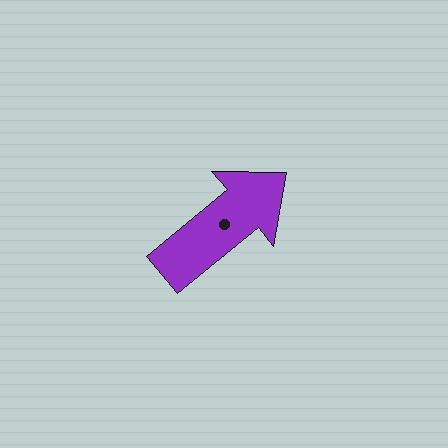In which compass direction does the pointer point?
Northeast.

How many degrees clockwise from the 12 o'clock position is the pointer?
Approximately 51 degrees.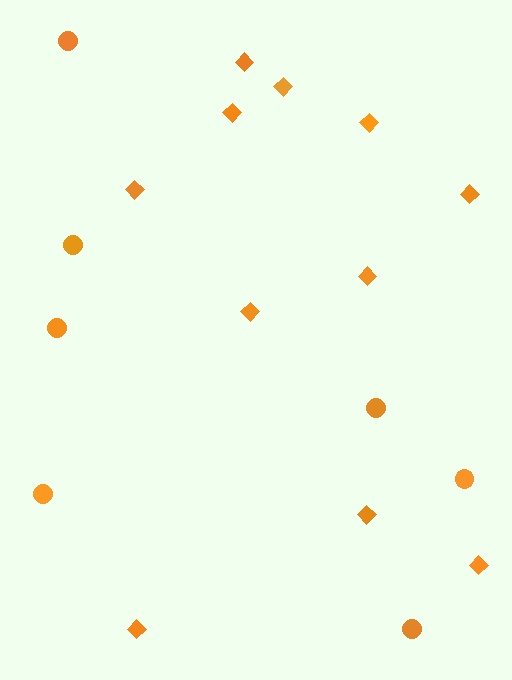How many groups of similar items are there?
There are 2 groups: one group of diamonds (11) and one group of circles (7).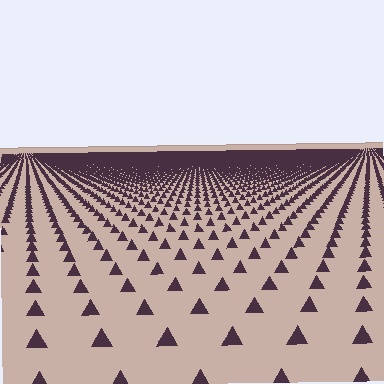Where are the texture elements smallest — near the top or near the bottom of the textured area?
Near the top.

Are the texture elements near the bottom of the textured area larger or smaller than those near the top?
Larger. Near the bottom, elements are closer to the viewer and appear at a bigger on-screen size.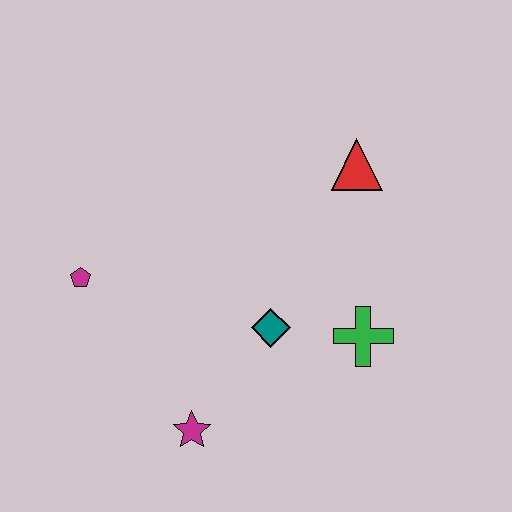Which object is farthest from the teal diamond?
The magenta pentagon is farthest from the teal diamond.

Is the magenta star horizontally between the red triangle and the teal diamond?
No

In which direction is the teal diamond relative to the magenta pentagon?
The teal diamond is to the right of the magenta pentagon.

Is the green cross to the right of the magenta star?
Yes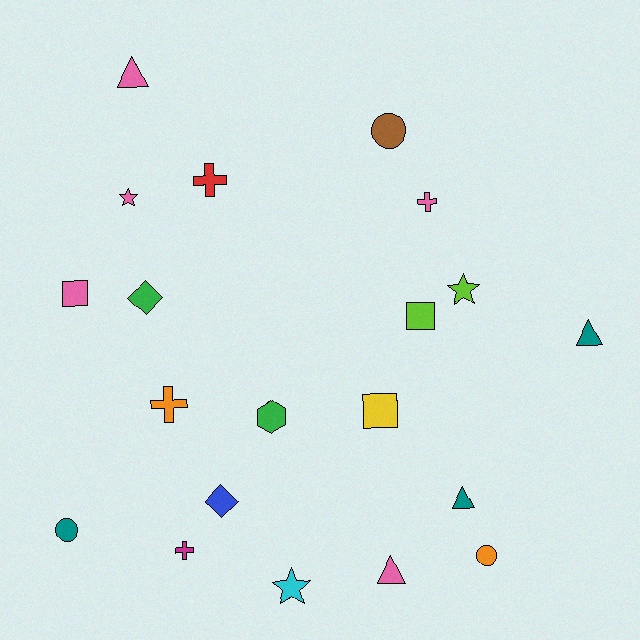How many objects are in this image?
There are 20 objects.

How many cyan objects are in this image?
There is 1 cyan object.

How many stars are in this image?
There are 3 stars.